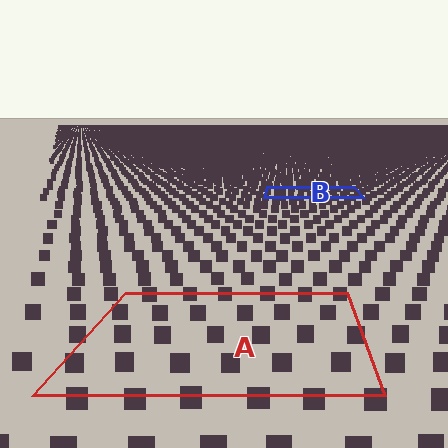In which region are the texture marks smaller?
The texture marks are smaller in region B, because it is farther away.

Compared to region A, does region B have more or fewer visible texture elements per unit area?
Region B has more texture elements per unit area — they are packed more densely because it is farther away.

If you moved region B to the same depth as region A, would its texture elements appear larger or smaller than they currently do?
They would appear larger. At a closer depth, the same texture elements are projected at a bigger on-screen size.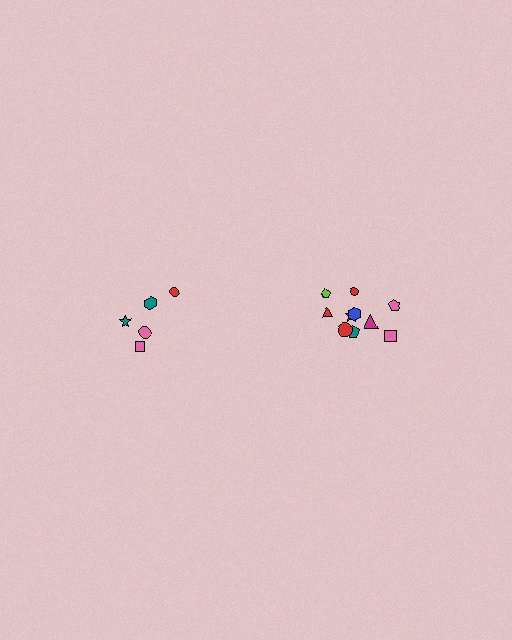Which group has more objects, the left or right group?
The right group.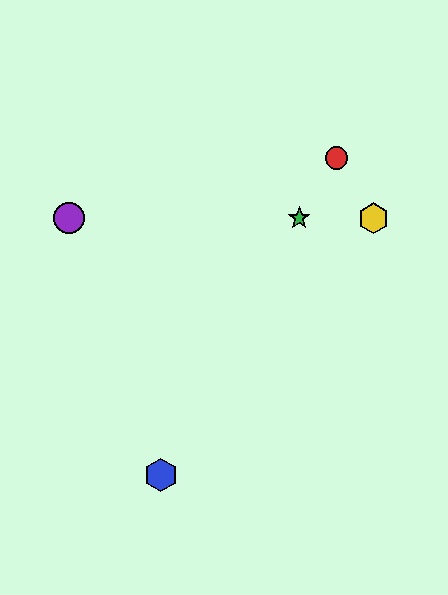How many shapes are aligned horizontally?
3 shapes (the green star, the yellow hexagon, the purple circle) are aligned horizontally.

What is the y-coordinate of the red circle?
The red circle is at y≈158.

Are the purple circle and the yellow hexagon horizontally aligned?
Yes, both are at y≈218.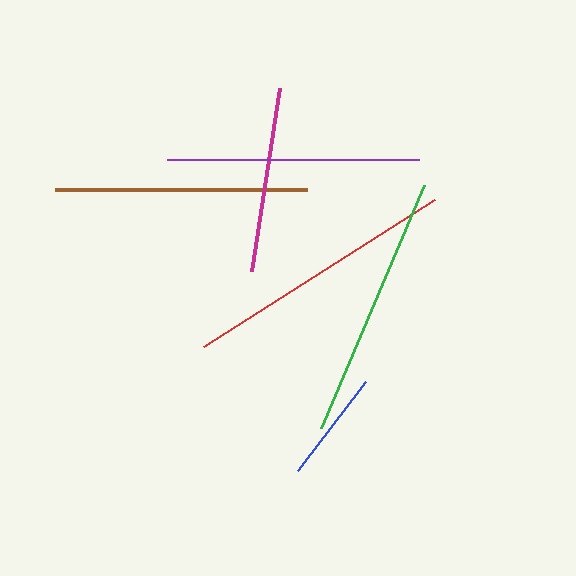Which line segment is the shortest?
The blue line is the shortest at approximately 112 pixels.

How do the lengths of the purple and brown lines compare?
The purple and brown lines are approximately the same length.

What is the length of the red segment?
The red segment is approximately 274 pixels long.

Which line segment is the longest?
The red line is the longest at approximately 274 pixels.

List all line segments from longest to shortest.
From longest to shortest: red, green, purple, brown, magenta, blue.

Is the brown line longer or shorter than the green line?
The green line is longer than the brown line.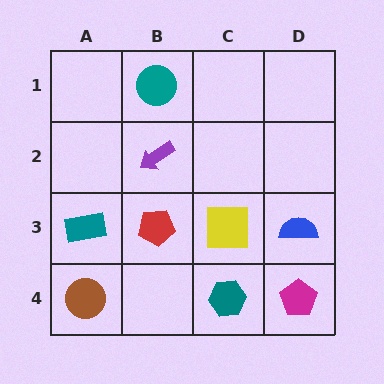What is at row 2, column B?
A purple arrow.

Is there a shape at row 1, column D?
No, that cell is empty.